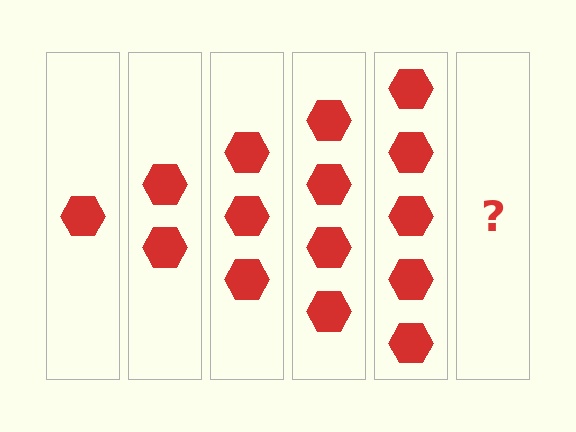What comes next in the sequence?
The next element should be 6 hexagons.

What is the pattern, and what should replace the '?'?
The pattern is that each step adds one more hexagon. The '?' should be 6 hexagons.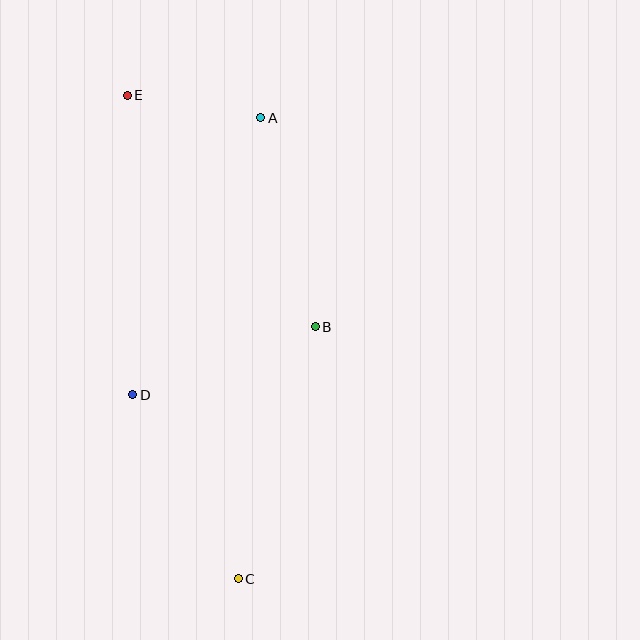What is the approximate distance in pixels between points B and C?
The distance between B and C is approximately 264 pixels.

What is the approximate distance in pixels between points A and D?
The distance between A and D is approximately 305 pixels.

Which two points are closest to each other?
Points A and E are closest to each other.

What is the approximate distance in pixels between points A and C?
The distance between A and C is approximately 462 pixels.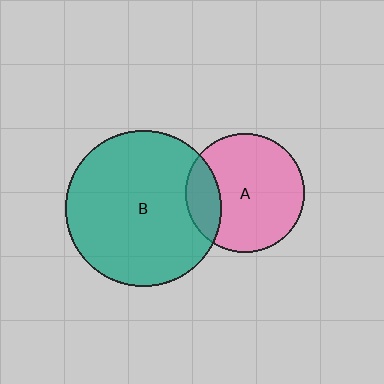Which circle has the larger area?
Circle B (teal).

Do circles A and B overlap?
Yes.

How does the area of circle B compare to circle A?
Approximately 1.7 times.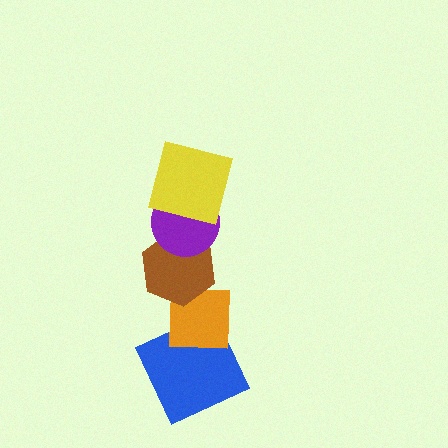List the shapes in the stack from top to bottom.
From top to bottom: the yellow square, the purple circle, the brown hexagon, the orange square, the blue square.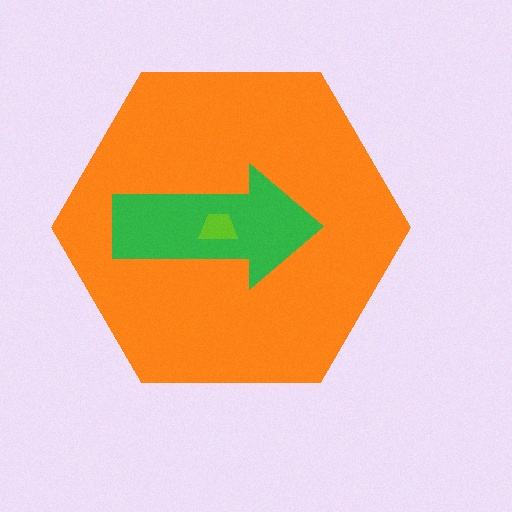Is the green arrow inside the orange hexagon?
Yes.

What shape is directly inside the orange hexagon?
The green arrow.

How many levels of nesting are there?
3.